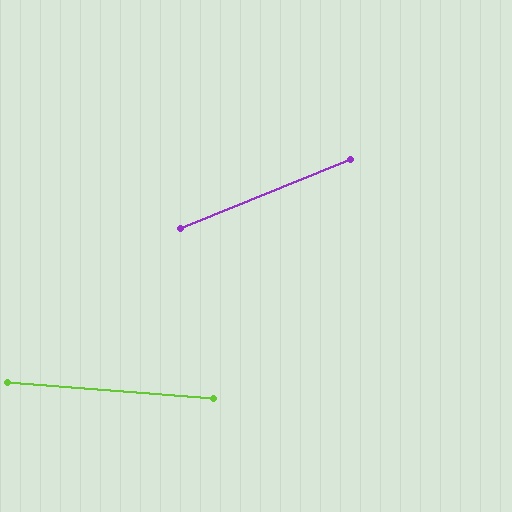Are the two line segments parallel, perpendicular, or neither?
Neither parallel nor perpendicular — they differ by about 27°.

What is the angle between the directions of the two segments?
Approximately 27 degrees.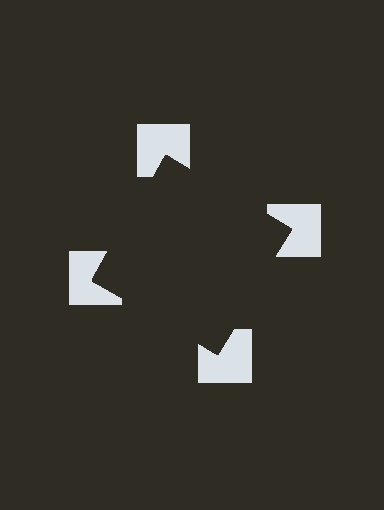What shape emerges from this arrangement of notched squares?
An illusory square — its edges are inferred from the aligned wedge cuts in the notched squares, not physically drawn.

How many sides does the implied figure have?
4 sides.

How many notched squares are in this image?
There are 4 — one at each vertex of the illusory square.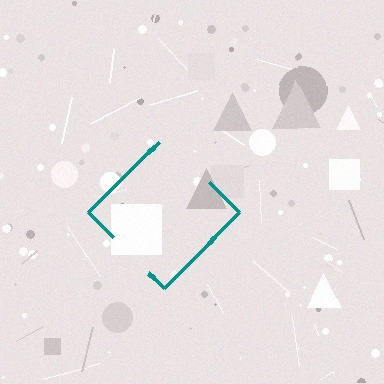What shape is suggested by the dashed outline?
The dashed outline suggests a diamond.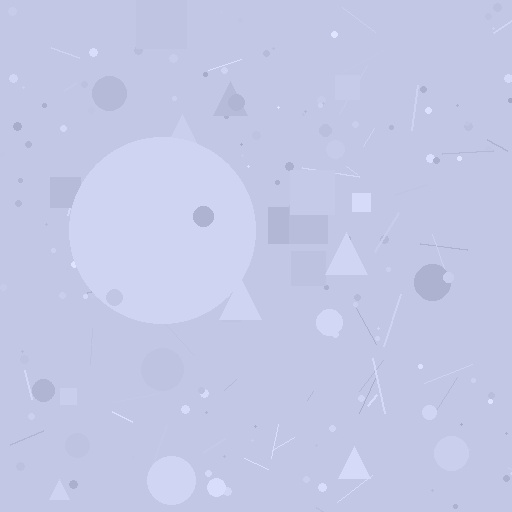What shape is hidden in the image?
A circle is hidden in the image.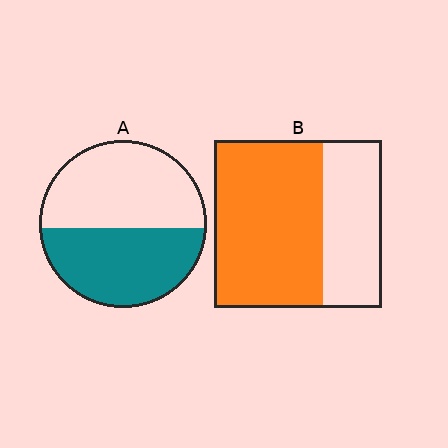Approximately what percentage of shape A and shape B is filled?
A is approximately 45% and B is approximately 65%.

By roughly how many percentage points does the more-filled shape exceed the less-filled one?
By roughly 20 percentage points (B over A).